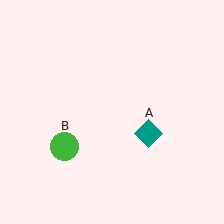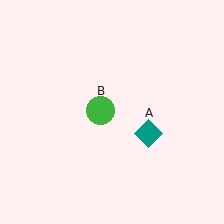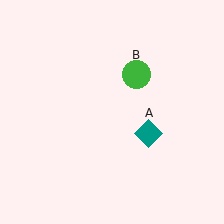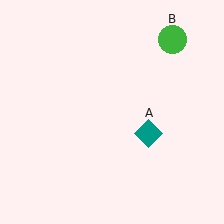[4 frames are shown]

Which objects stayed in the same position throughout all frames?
Teal diamond (object A) remained stationary.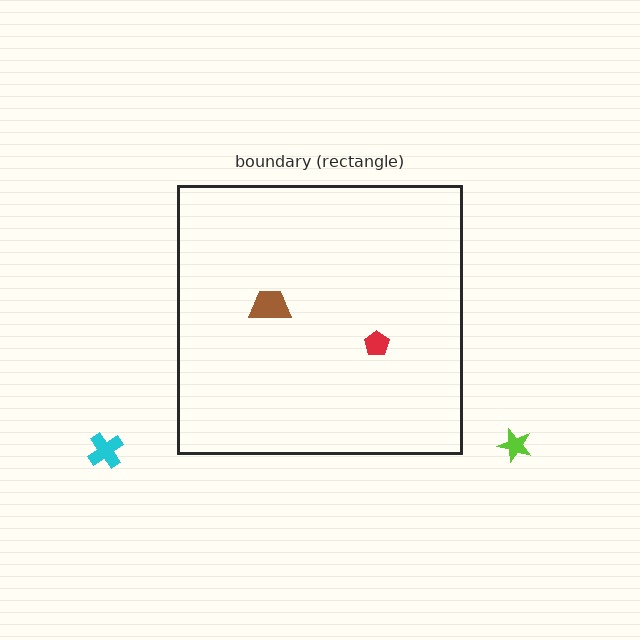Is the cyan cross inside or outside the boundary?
Outside.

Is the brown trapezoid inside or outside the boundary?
Inside.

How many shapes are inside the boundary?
2 inside, 2 outside.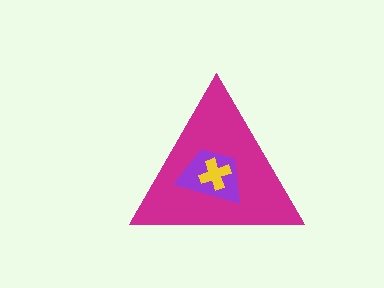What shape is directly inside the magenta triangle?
The purple trapezoid.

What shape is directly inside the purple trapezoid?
The yellow cross.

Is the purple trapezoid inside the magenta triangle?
Yes.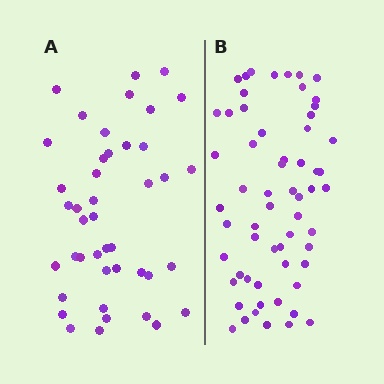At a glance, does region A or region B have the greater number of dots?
Region B (the right region) has more dots.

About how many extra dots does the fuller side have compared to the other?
Region B has approximately 15 more dots than region A.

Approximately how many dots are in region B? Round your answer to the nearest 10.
About 60 dots.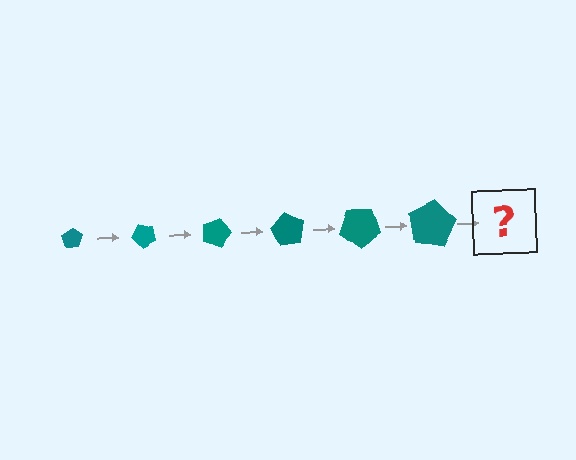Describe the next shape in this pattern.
It should be a pentagon, larger than the previous one and rotated 270 degrees from the start.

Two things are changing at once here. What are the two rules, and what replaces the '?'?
The two rules are that the pentagon grows larger each step and it rotates 45 degrees each step. The '?' should be a pentagon, larger than the previous one and rotated 270 degrees from the start.